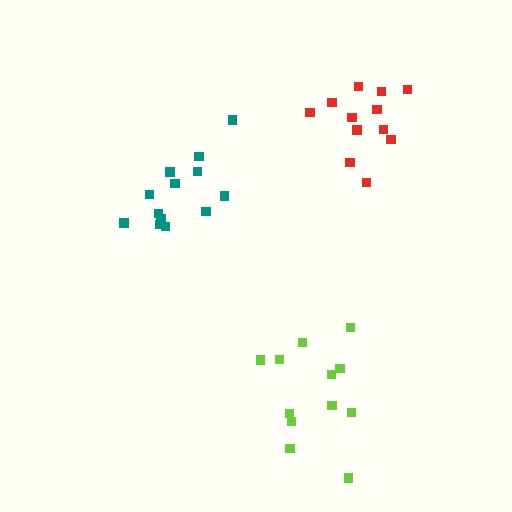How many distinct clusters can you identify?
There are 3 distinct clusters.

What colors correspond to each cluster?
The clusters are colored: teal, red, lime.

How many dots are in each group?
Group 1: 13 dots, Group 2: 12 dots, Group 3: 12 dots (37 total).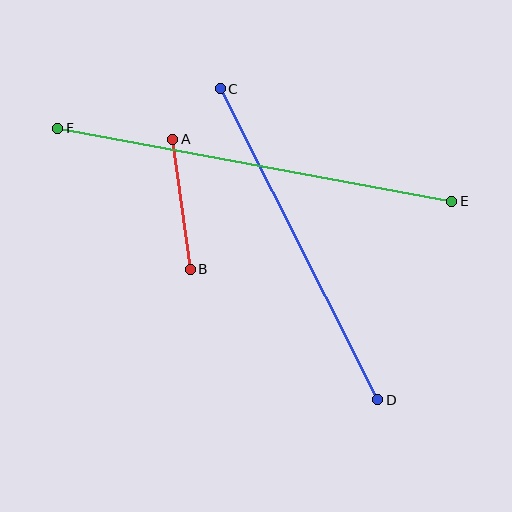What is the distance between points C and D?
The distance is approximately 348 pixels.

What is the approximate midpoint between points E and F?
The midpoint is at approximately (255, 165) pixels.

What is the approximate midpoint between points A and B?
The midpoint is at approximately (182, 204) pixels.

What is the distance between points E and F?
The distance is approximately 401 pixels.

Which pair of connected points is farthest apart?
Points E and F are farthest apart.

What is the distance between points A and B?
The distance is approximately 131 pixels.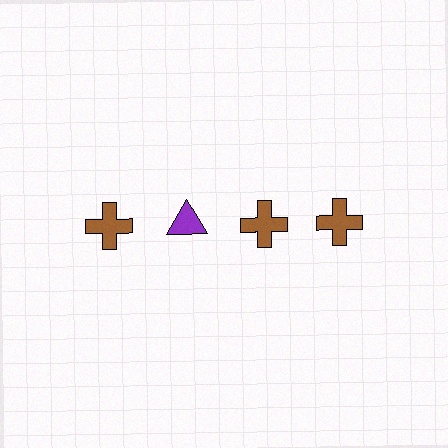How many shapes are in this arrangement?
There are 4 shapes arranged in a grid pattern.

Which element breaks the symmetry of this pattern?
The purple triangle in the top row, second from left column breaks the symmetry. All other shapes are brown crosses.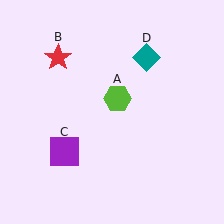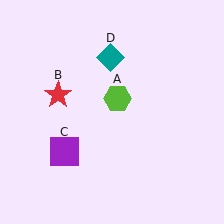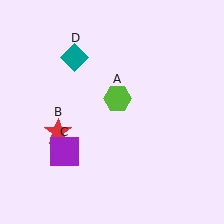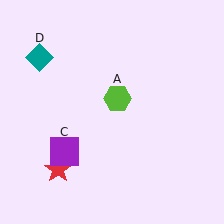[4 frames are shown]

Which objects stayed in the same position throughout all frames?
Lime hexagon (object A) and purple square (object C) remained stationary.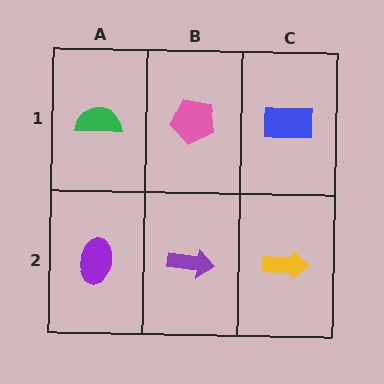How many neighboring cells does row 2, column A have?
2.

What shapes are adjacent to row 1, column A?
A purple ellipse (row 2, column A), a pink pentagon (row 1, column B).